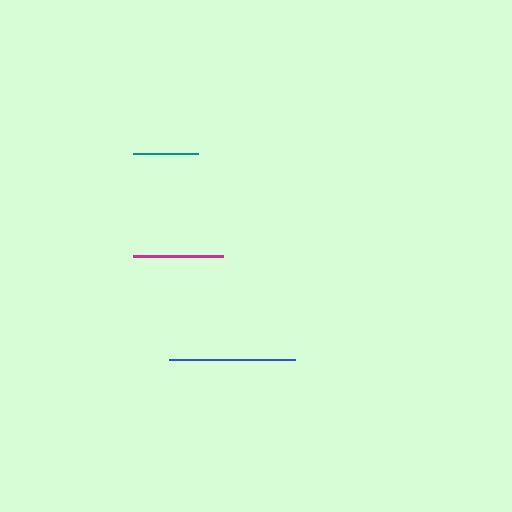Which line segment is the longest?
The blue line is the longest at approximately 126 pixels.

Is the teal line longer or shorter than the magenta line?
The magenta line is longer than the teal line.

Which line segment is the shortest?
The teal line is the shortest at approximately 65 pixels.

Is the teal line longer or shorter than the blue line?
The blue line is longer than the teal line.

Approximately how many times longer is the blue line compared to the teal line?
The blue line is approximately 1.9 times the length of the teal line.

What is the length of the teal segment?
The teal segment is approximately 65 pixels long.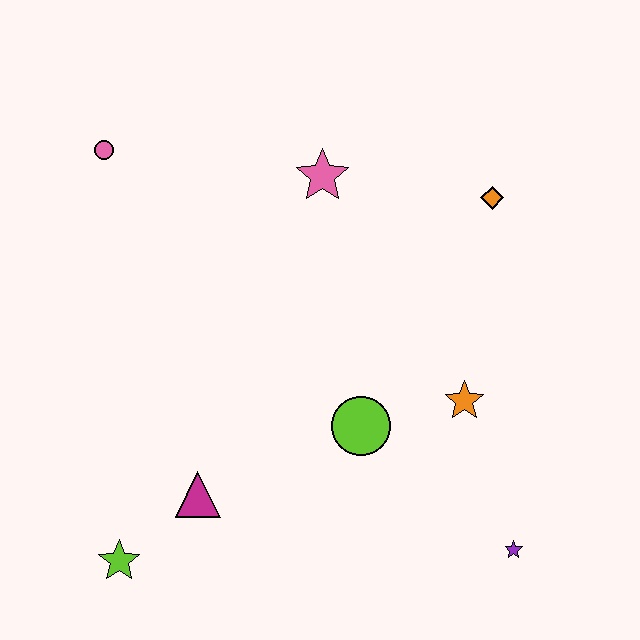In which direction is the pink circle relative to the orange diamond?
The pink circle is to the left of the orange diamond.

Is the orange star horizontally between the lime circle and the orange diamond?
Yes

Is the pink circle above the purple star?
Yes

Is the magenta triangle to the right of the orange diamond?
No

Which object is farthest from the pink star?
The lime star is farthest from the pink star.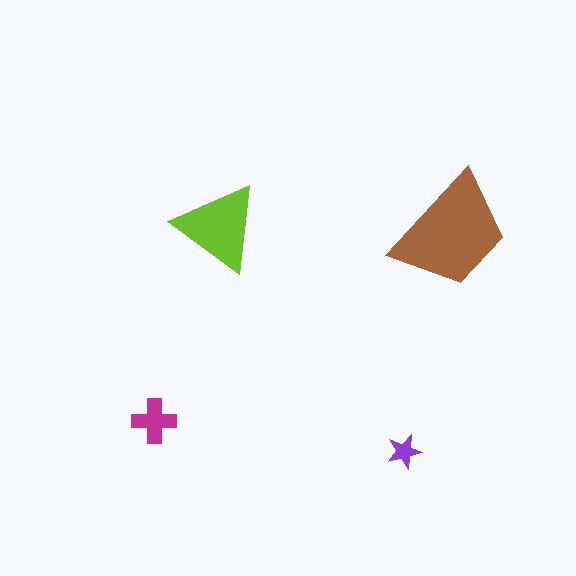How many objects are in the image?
There are 4 objects in the image.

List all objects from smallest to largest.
The purple star, the magenta cross, the lime triangle, the brown trapezoid.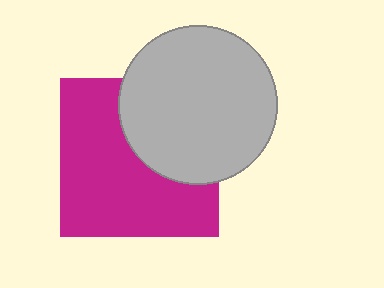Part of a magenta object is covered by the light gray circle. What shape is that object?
It is a square.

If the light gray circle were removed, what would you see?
You would see the complete magenta square.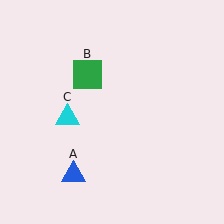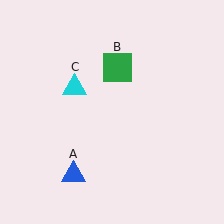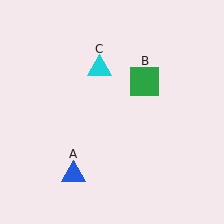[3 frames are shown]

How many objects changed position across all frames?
2 objects changed position: green square (object B), cyan triangle (object C).